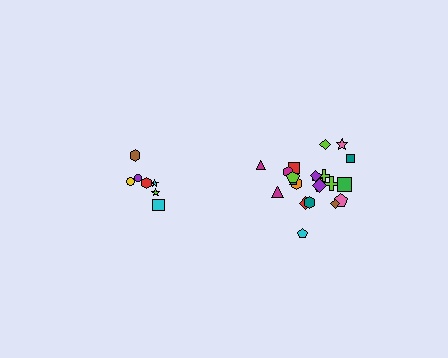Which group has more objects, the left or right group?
The right group.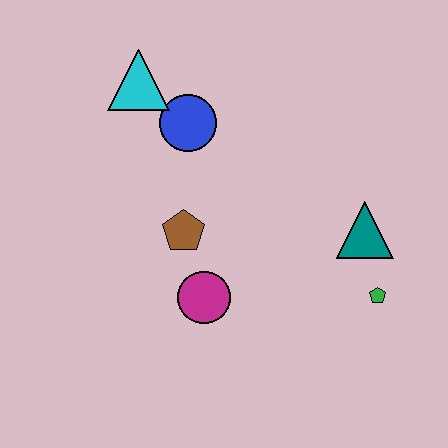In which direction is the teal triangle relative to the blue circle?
The teal triangle is to the right of the blue circle.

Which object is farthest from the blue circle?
The green pentagon is farthest from the blue circle.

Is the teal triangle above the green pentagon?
Yes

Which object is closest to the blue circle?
The cyan triangle is closest to the blue circle.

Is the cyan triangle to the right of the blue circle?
No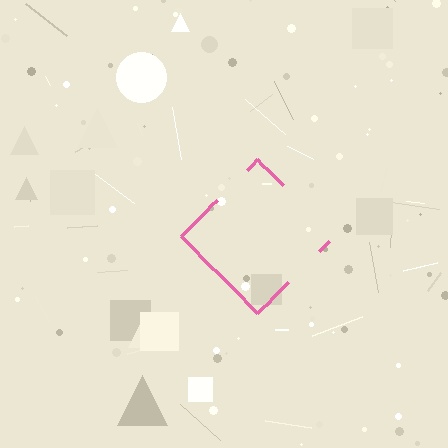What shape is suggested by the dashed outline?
The dashed outline suggests a diamond.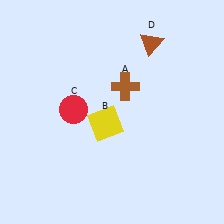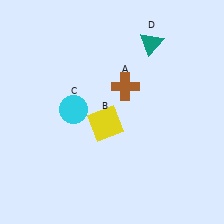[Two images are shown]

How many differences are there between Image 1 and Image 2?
There are 2 differences between the two images.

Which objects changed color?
C changed from red to cyan. D changed from brown to teal.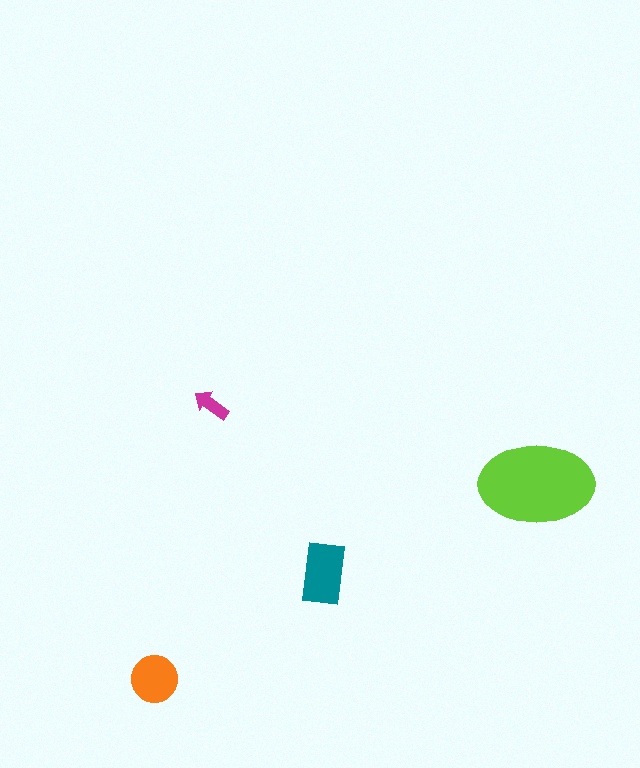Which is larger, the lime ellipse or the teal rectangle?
The lime ellipse.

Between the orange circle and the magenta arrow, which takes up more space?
The orange circle.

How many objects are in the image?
There are 4 objects in the image.